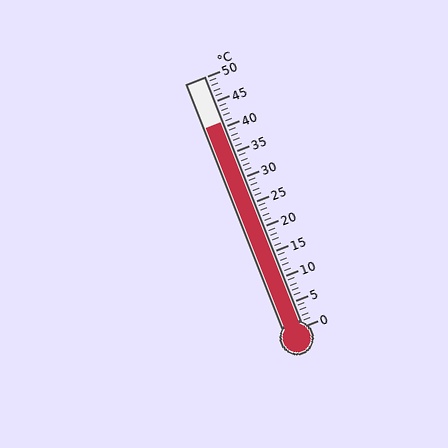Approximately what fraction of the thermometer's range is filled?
The thermometer is filled to approximately 80% of its range.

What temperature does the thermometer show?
The thermometer shows approximately 41°C.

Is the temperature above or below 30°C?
The temperature is above 30°C.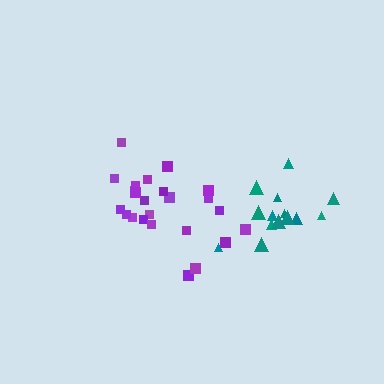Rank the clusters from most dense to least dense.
purple, teal.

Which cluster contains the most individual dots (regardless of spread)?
Purple (24).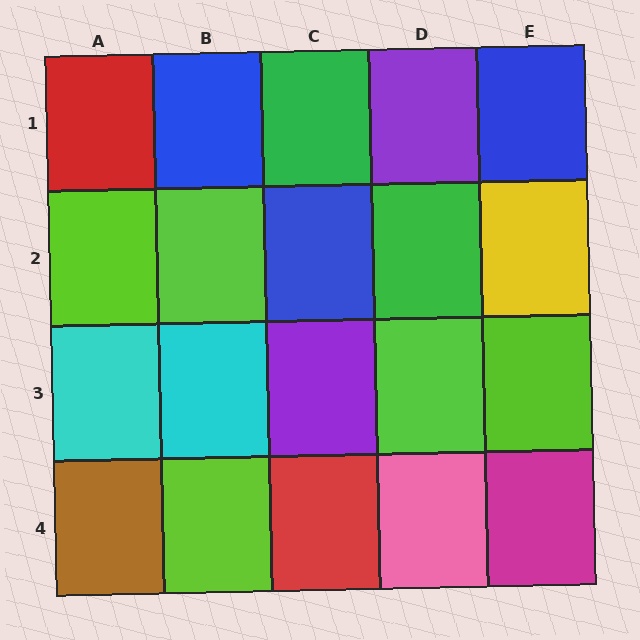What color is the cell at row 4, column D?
Pink.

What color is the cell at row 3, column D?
Lime.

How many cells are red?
2 cells are red.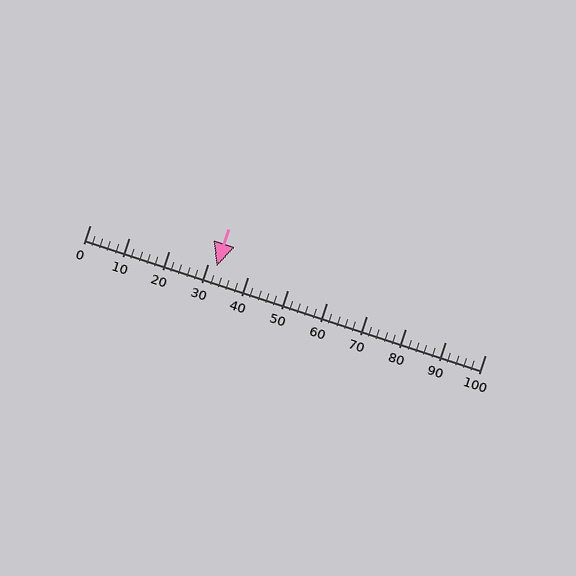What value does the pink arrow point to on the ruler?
The pink arrow points to approximately 32.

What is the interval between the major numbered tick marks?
The major tick marks are spaced 10 units apart.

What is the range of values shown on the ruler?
The ruler shows values from 0 to 100.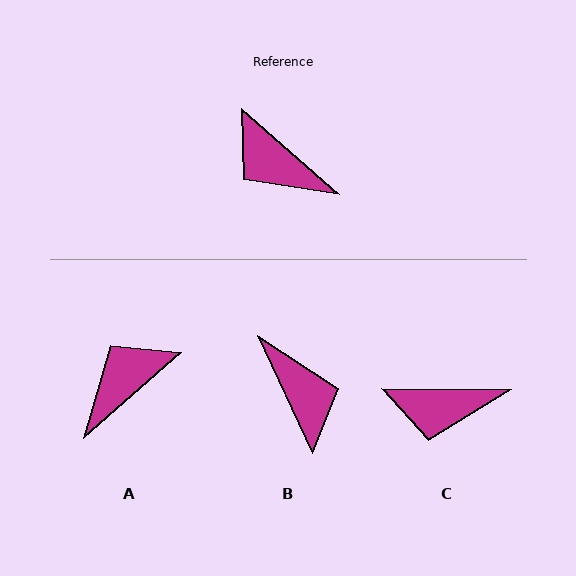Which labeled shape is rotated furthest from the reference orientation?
B, about 156 degrees away.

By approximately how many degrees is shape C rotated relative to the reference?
Approximately 40 degrees counter-clockwise.